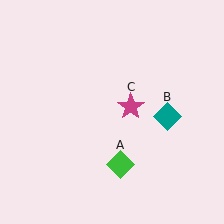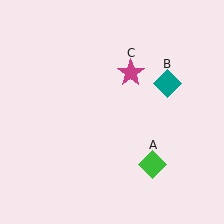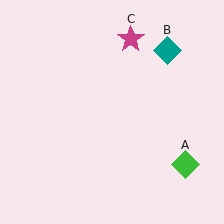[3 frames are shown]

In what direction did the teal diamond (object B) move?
The teal diamond (object B) moved up.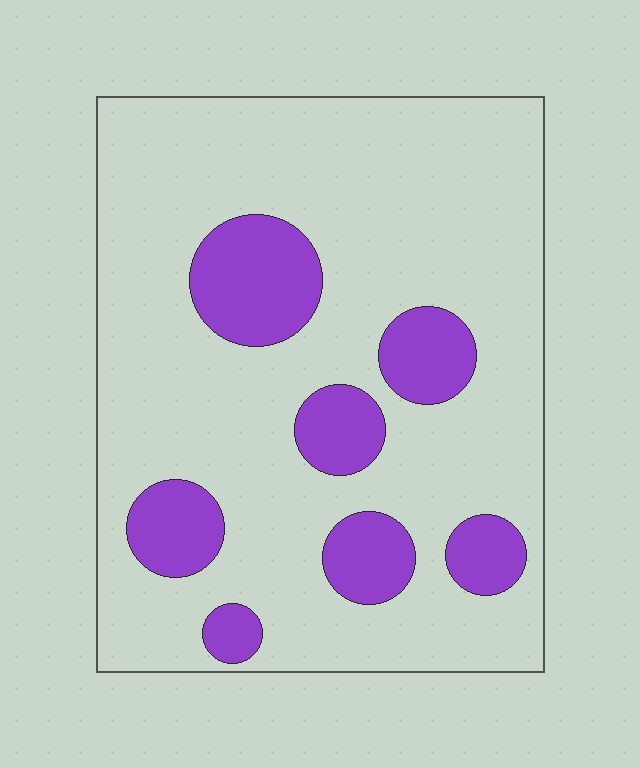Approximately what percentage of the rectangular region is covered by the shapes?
Approximately 20%.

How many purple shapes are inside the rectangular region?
7.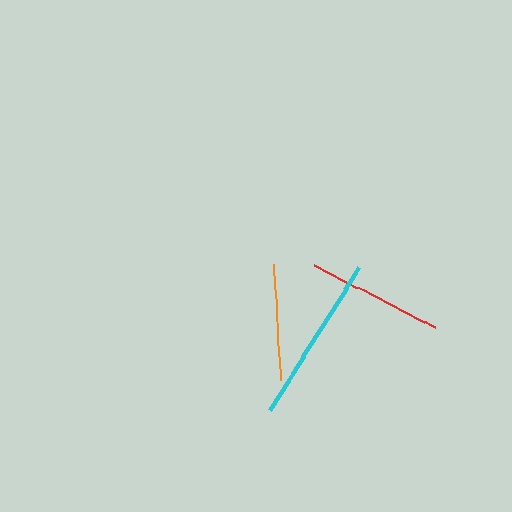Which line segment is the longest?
The cyan line is the longest at approximately 168 pixels.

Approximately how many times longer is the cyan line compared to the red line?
The cyan line is approximately 1.2 times the length of the red line.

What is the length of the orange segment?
The orange segment is approximately 116 pixels long.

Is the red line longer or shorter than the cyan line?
The cyan line is longer than the red line.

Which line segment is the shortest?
The orange line is the shortest at approximately 116 pixels.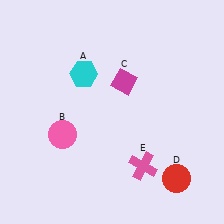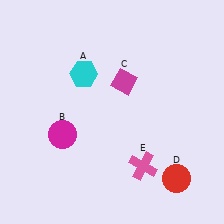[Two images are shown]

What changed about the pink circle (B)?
In Image 1, B is pink. In Image 2, it changed to magenta.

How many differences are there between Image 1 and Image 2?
There is 1 difference between the two images.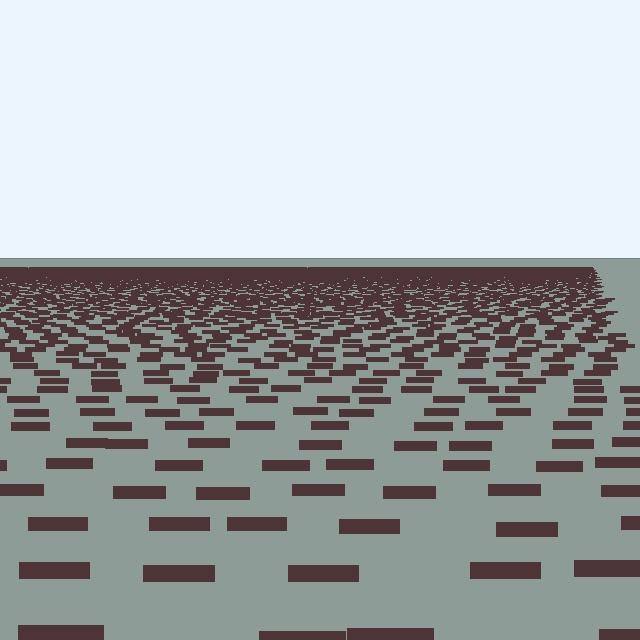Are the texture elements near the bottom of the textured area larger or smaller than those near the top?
Larger. Near the bottom, elements are closer to the viewer and appear at a bigger on-screen size.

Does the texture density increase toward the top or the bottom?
Density increases toward the top.